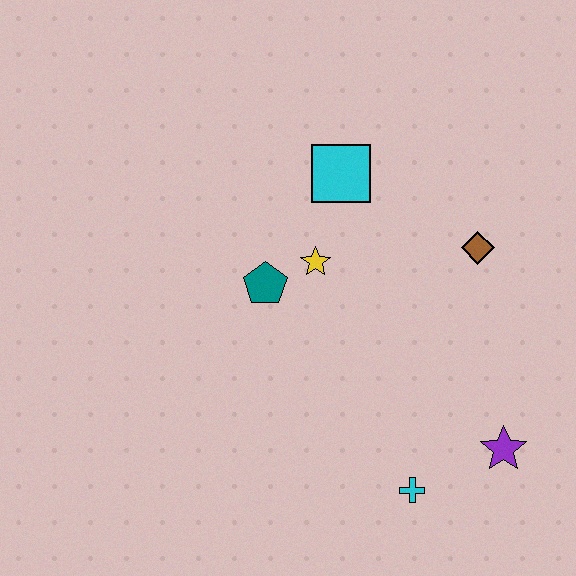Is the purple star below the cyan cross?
No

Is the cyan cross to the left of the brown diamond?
Yes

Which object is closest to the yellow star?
The teal pentagon is closest to the yellow star.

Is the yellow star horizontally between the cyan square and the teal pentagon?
Yes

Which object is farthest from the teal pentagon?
The purple star is farthest from the teal pentagon.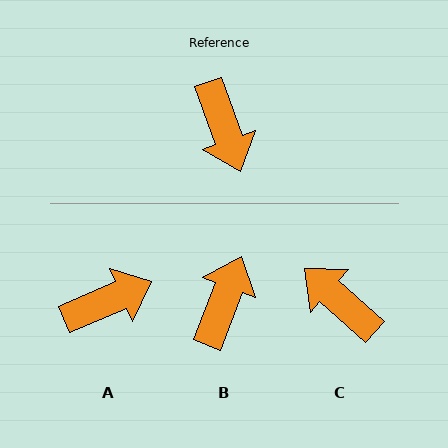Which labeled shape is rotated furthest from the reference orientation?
C, about 152 degrees away.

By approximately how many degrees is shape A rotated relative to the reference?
Approximately 93 degrees counter-clockwise.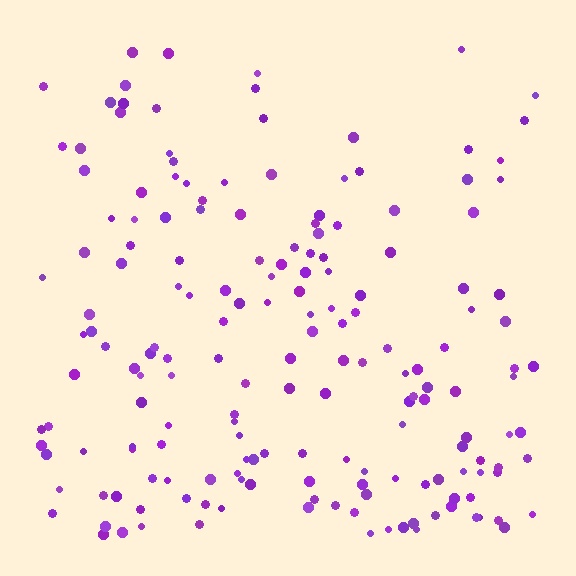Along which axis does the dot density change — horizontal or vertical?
Vertical.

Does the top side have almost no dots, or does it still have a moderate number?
Still a moderate number, just noticeably fewer than the bottom.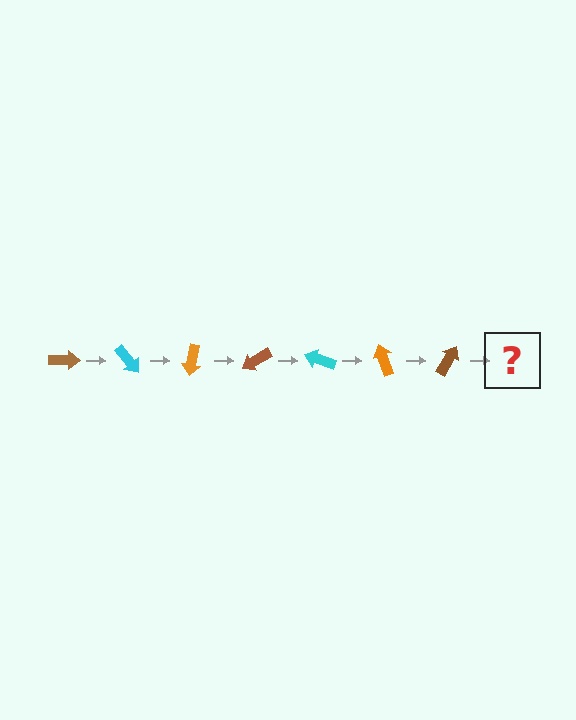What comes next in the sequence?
The next element should be a cyan arrow, rotated 350 degrees from the start.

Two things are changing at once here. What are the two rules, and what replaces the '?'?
The two rules are that it rotates 50 degrees each step and the color cycles through brown, cyan, and orange. The '?' should be a cyan arrow, rotated 350 degrees from the start.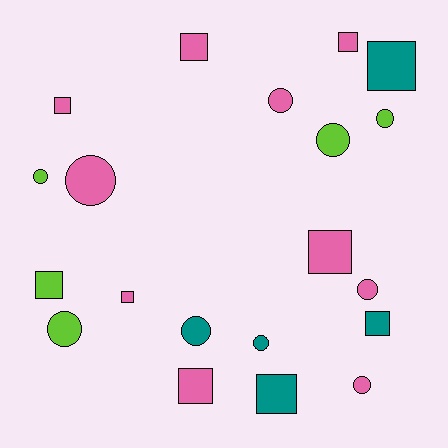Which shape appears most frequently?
Square, with 10 objects.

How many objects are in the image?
There are 20 objects.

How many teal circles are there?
There are 2 teal circles.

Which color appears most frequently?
Pink, with 10 objects.